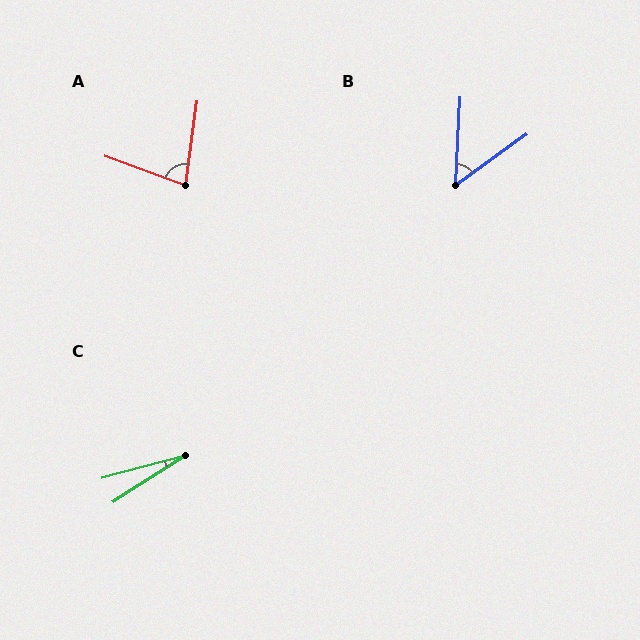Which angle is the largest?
A, at approximately 78 degrees.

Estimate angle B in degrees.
Approximately 51 degrees.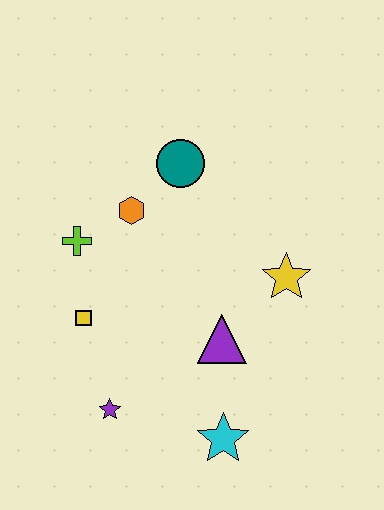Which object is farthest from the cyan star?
The teal circle is farthest from the cyan star.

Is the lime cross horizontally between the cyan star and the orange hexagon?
No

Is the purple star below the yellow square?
Yes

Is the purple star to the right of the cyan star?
No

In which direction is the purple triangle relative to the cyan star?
The purple triangle is above the cyan star.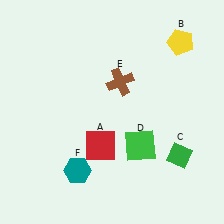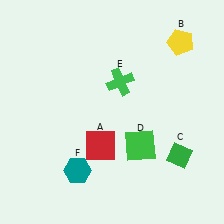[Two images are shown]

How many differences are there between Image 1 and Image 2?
There is 1 difference between the two images.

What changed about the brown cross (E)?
In Image 1, E is brown. In Image 2, it changed to green.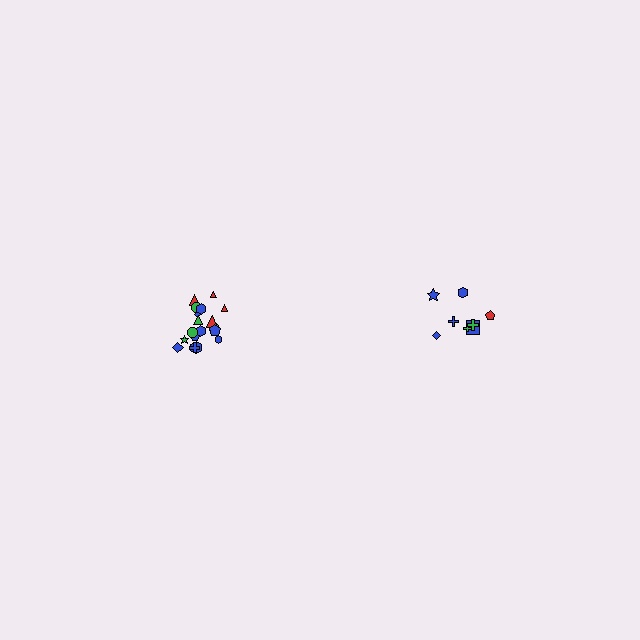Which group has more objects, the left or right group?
The left group.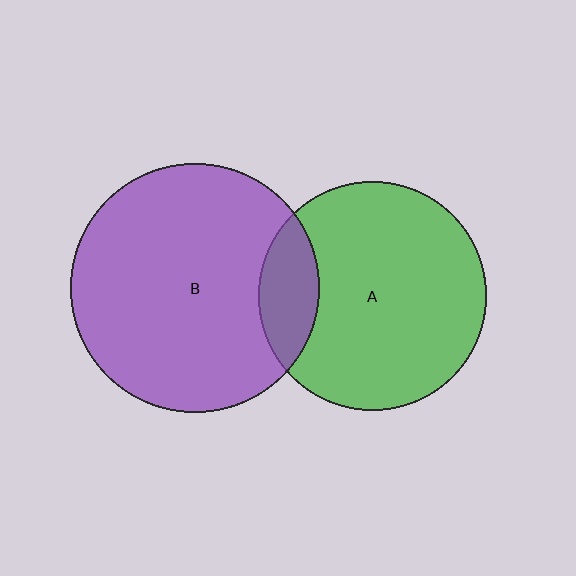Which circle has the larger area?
Circle B (purple).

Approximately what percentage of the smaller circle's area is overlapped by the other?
Approximately 15%.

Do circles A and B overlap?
Yes.